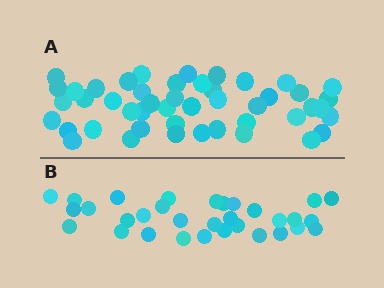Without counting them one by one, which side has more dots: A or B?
Region A (the top region) has more dots.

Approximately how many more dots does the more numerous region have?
Region A has approximately 15 more dots than region B.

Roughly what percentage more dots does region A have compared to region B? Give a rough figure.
About 45% more.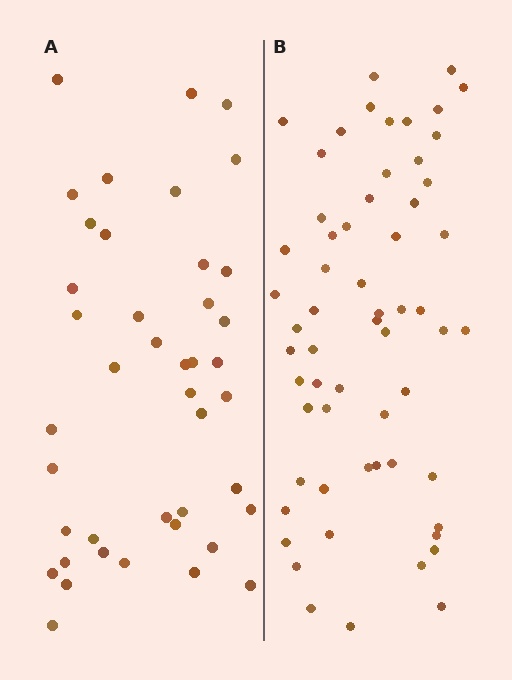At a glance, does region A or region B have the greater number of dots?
Region B (the right region) has more dots.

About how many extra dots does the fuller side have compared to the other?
Region B has approximately 20 more dots than region A.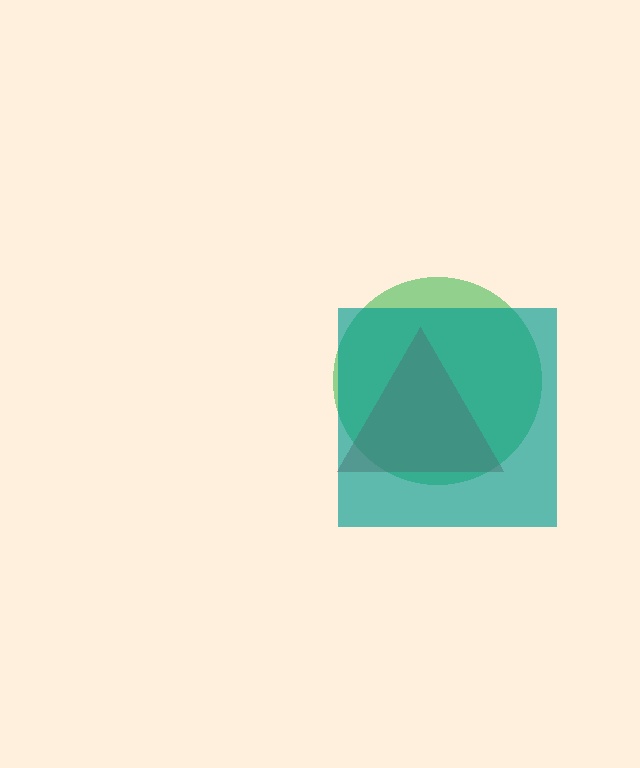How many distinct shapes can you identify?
There are 3 distinct shapes: a green circle, a red triangle, a teal square.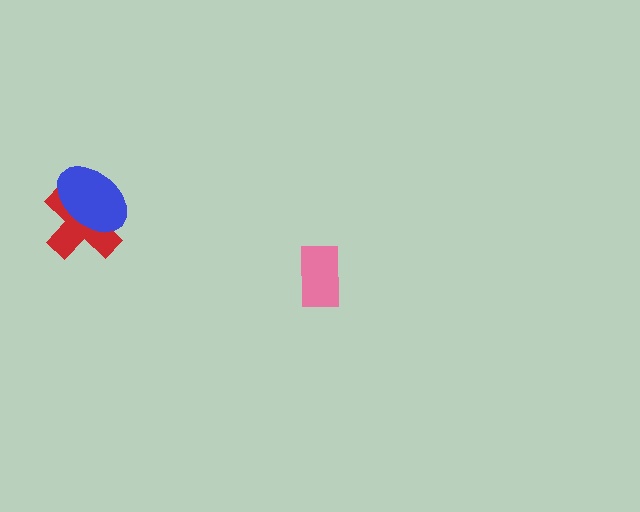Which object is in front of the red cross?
The blue ellipse is in front of the red cross.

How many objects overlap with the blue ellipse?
1 object overlaps with the blue ellipse.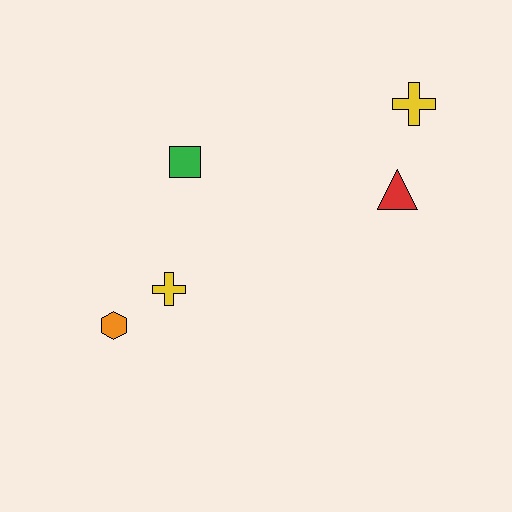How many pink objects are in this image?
There are no pink objects.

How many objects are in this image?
There are 5 objects.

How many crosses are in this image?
There are 2 crosses.